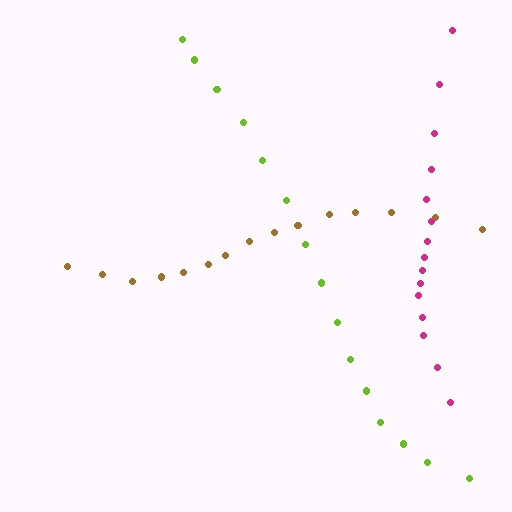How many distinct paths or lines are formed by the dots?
There are 3 distinct paths.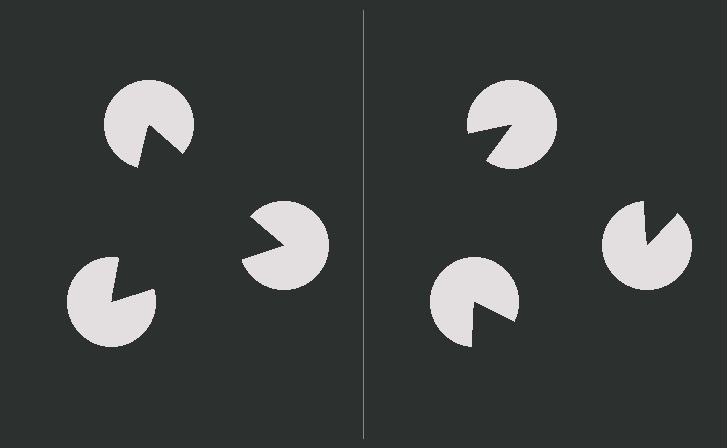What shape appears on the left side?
An illusory triangle.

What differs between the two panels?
The pac-man discs are positioned identically on both sides; only the wedge orientations differ. On the left they align to a triangle; on the right they are misaligned.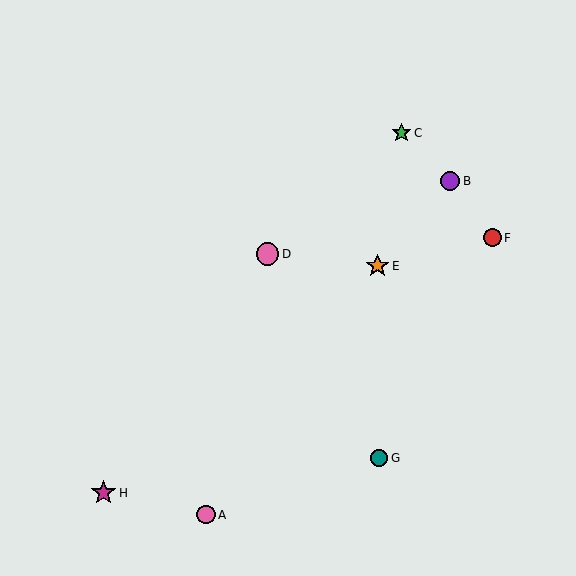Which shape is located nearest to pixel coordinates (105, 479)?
The magenta star (labeled H) at (104, 493) is nearest to that location.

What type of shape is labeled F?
Shape F is a red circle.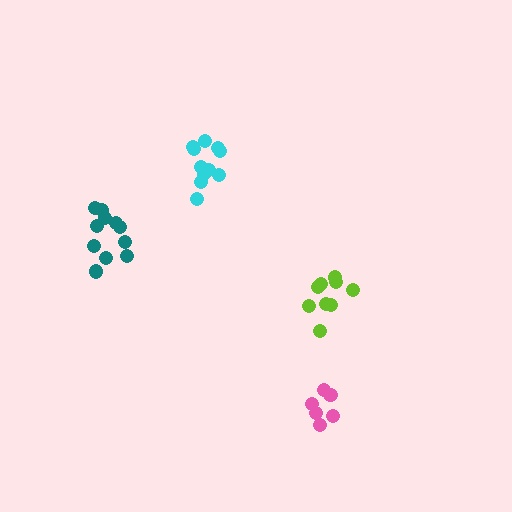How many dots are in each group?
Group 1: 9 dots, Group 2: 11 dots, Group 3: 6 dots, Group 4: 11 dots (37 total).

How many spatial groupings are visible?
There are 4 spatial groupings.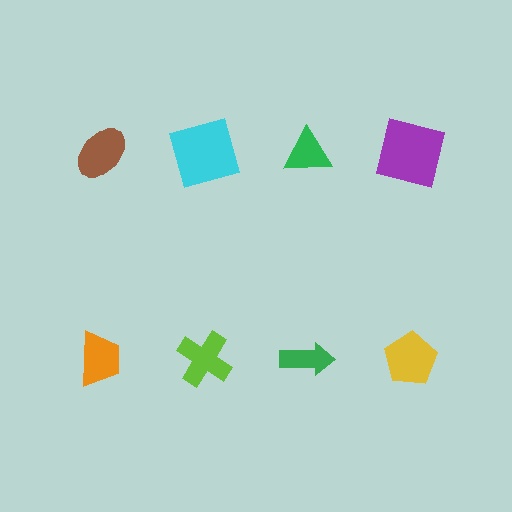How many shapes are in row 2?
4 shapes.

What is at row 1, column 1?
A brown ellipse.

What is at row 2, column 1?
An orange trapezoid.